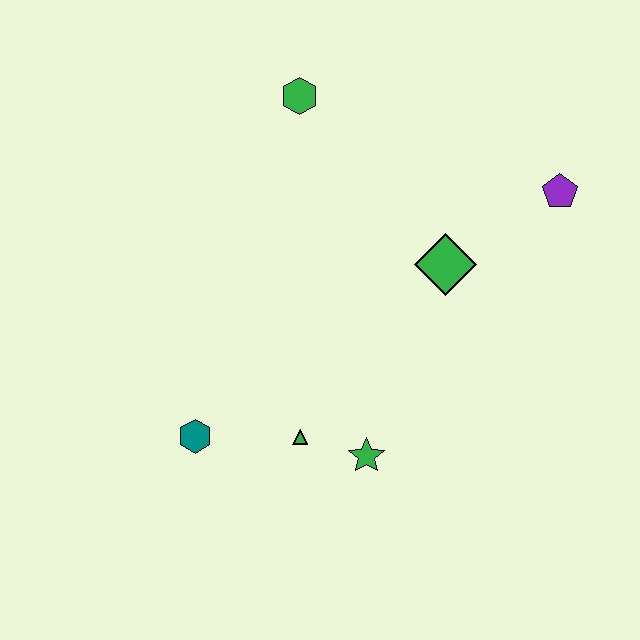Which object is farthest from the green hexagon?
The green star is farthest from the green hexagon.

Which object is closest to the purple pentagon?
The green diamond is closest to the purple pentagon.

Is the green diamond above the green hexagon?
No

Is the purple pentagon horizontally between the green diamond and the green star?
No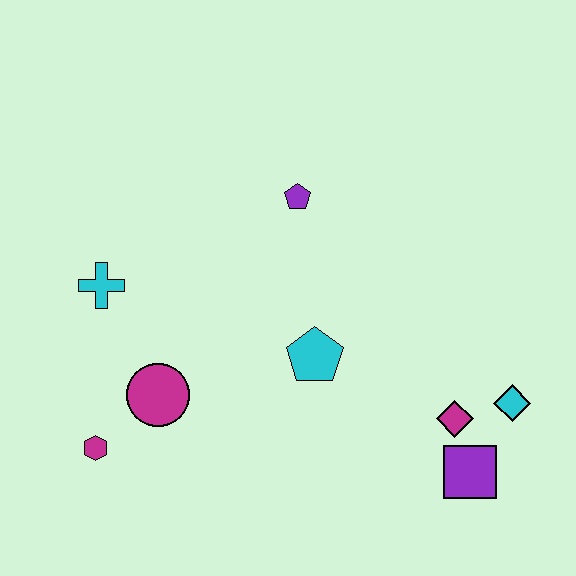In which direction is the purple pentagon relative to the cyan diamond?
The purple pentagon is to the left of the cyan diamond.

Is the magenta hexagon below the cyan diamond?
Yes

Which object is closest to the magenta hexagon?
The magenta circle is closest to the magenta hexagon.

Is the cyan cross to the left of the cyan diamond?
Yes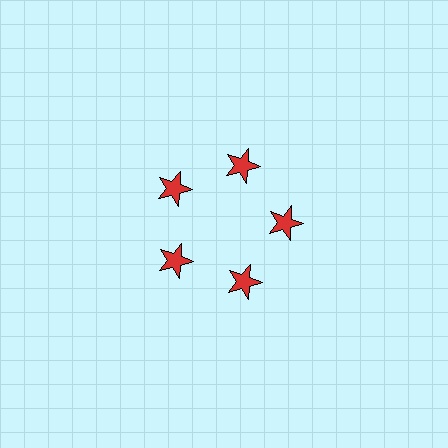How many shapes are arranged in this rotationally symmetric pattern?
There are 5 shapes, arranged in 5 groups of 1.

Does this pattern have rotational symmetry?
Yes, this pattern has 5-fold rotational symmetry. It looks the same after rotating 72 degrees around the center.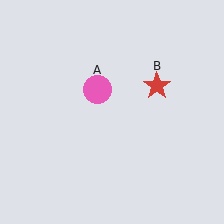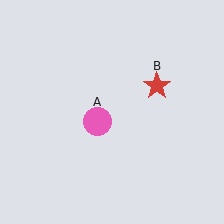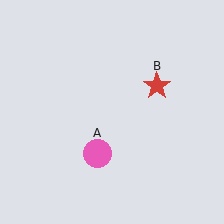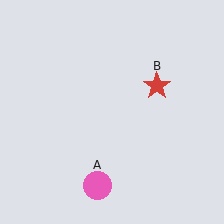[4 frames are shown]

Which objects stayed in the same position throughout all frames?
Red star (object B) remained stationary.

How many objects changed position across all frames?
1 object changed position: pink circle (object A).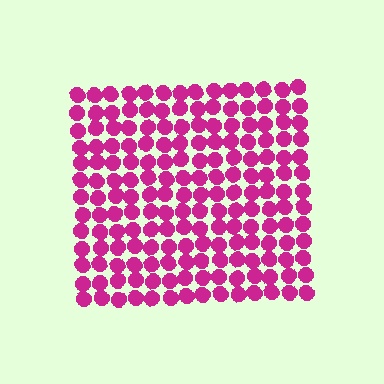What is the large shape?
The large shape is a square.